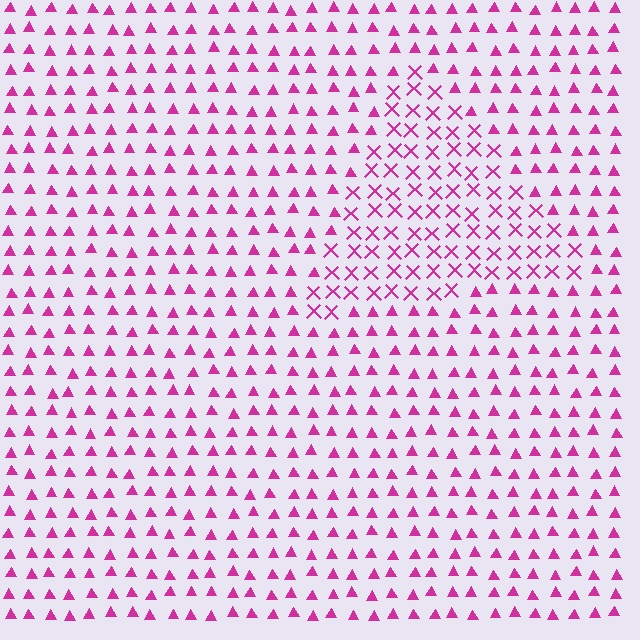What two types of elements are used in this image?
The image uses X marks inside the triangle region and triangles outside it.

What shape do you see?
I see a triangle.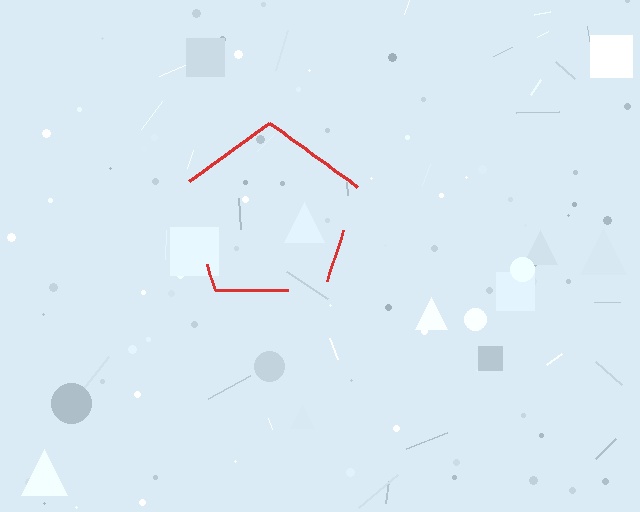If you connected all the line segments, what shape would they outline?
They would outline a pentagon.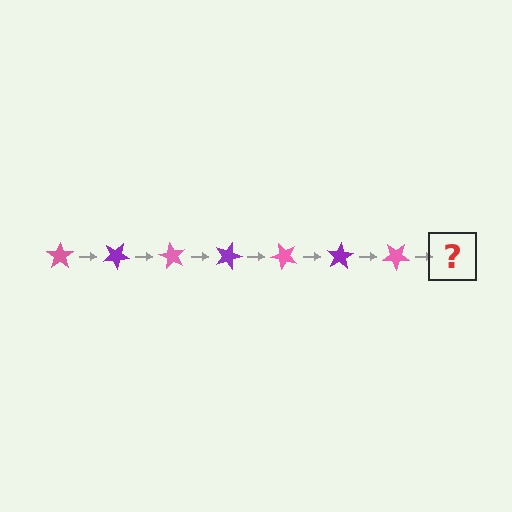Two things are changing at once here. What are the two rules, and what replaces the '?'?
The two rules are that it rotates 30 degrees each step and the color cycles through pink and purple. The '?' should be a purple star, rotated 210 degrees from the start.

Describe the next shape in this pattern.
It should be a purple star, rotated 210 degrees from the start.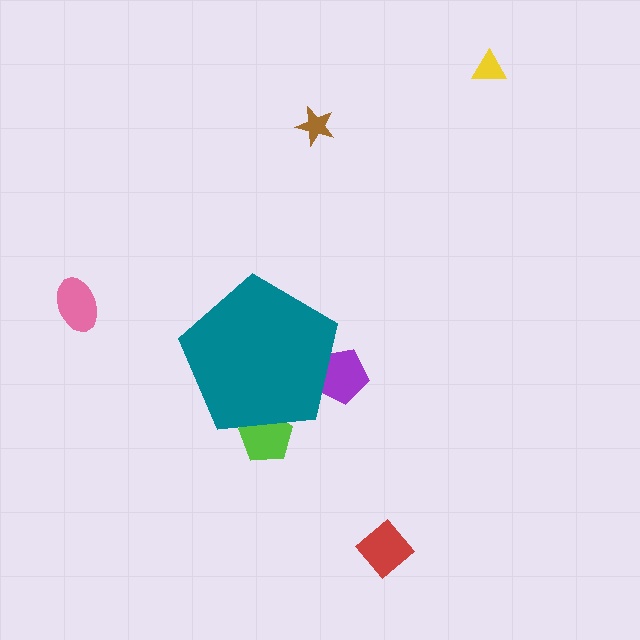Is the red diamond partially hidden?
No, the red diamond is fully visible.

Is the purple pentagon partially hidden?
Yes, the purple pentagon is partially hidden behind the teal pentagon.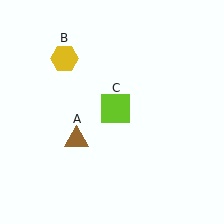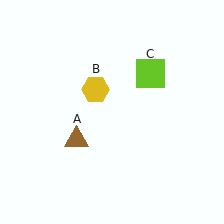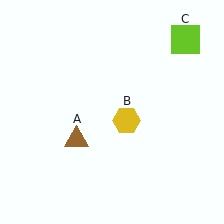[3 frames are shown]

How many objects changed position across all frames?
2 objects changed position: yellow hexagon (object B), lime square (object C).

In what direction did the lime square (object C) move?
The lime square (object C) moved up and to the right.